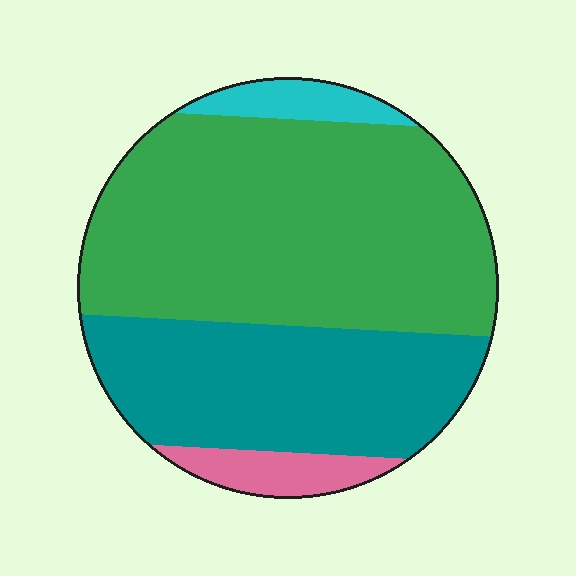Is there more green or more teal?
Green.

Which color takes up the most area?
Green, at roughly 55%.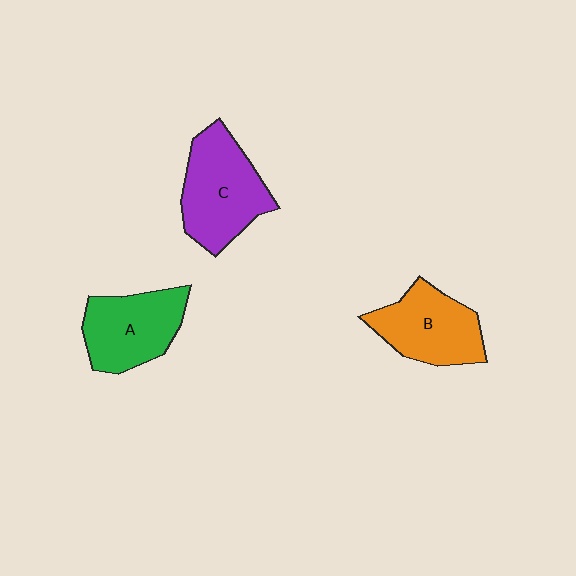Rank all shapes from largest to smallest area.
From largest to smallest: C (purple), B (orange), A (green).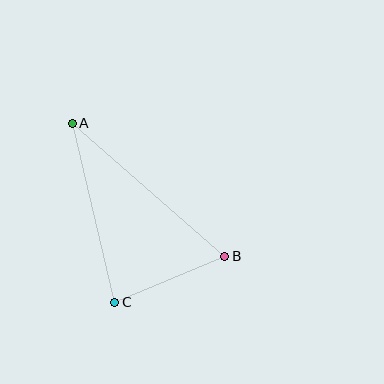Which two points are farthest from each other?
Points A and B are farthest from each other.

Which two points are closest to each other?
Points B and C are closest to each other.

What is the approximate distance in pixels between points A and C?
The distance between A and C is approximately 184 pixels.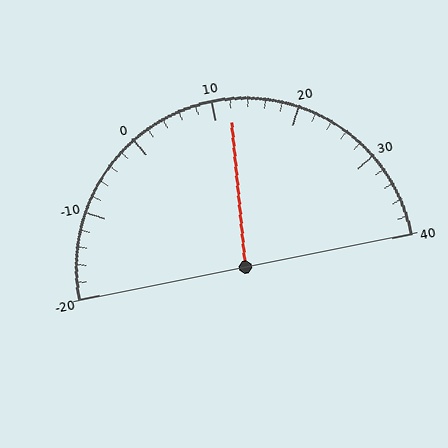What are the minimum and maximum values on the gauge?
The gauge ranges from -20 to 40.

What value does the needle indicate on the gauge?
The needle indicates approximately 12.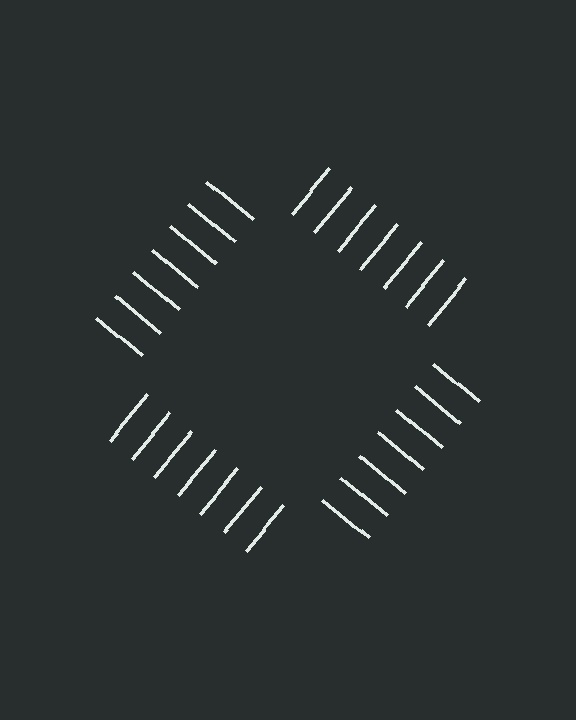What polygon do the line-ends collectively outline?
An illusory square — the line segments terminate on its edges but no continuous stroke is drawn.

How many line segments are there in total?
28 — 7 along each of the 4 edges.